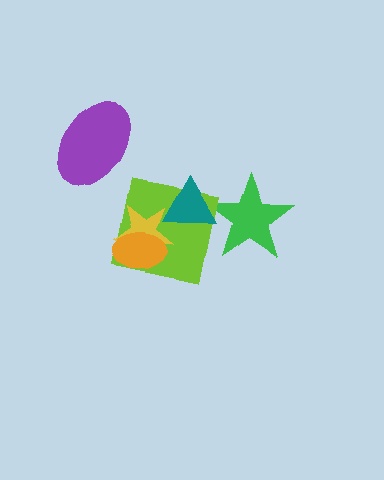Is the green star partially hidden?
Yes, it is partially covered by another shape.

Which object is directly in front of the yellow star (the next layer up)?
The orange ellipse is directly in front of the yellow star.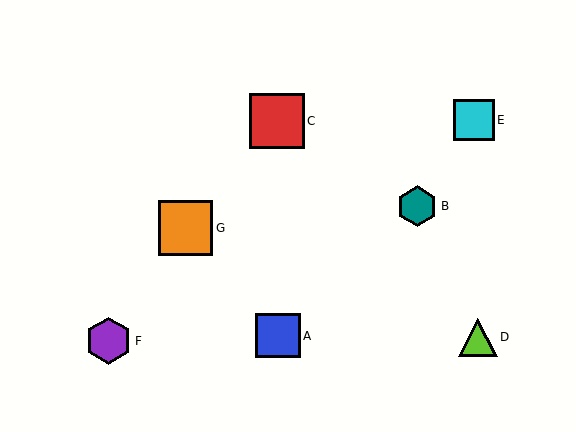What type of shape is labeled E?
Shape E is a cyan square.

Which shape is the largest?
The orange square (labeled G) is the largest.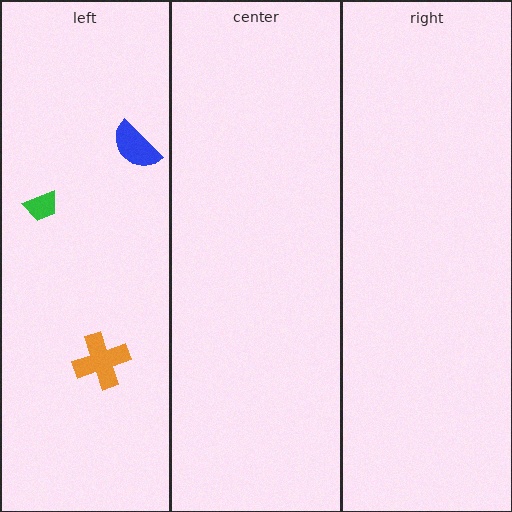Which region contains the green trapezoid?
The left region.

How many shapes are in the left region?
3.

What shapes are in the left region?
The green trapezoid, the blue semicircle, the orange cross.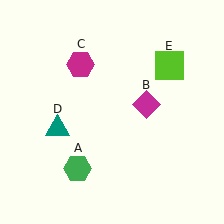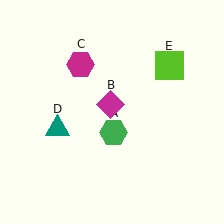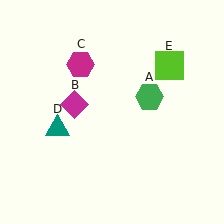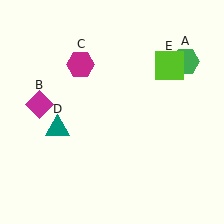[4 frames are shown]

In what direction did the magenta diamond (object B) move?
The magenta diamond (object B) moved left.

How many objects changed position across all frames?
2 objects changed position: green hexagon (object A), magenta diamond (object B).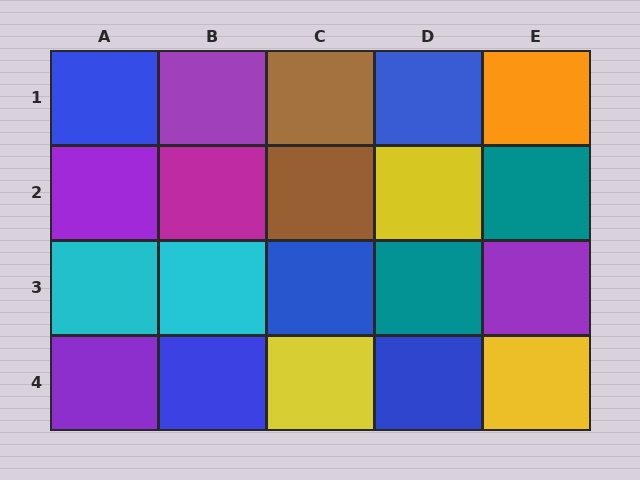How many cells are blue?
5 cells are blue.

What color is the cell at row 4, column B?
Blue.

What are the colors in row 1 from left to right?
Blue, purple, brown, blue, orange.